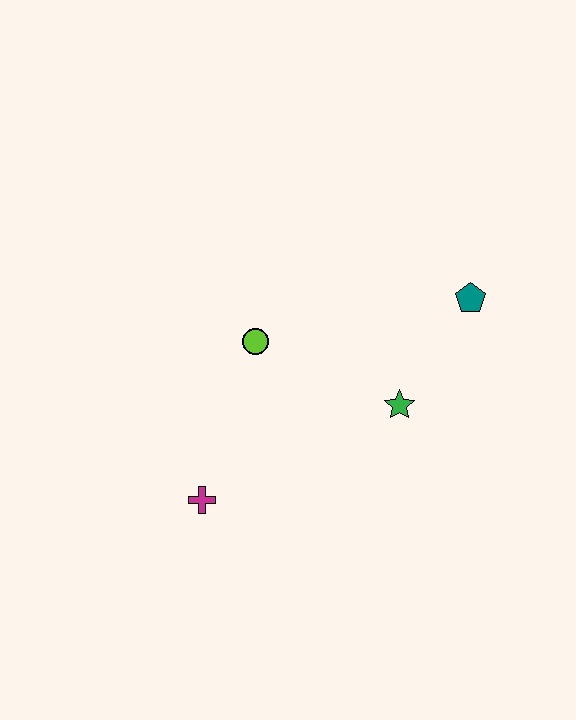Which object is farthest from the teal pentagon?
The magenta cross is farthest from the teal pentagon.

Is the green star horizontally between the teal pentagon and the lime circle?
Yes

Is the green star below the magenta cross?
No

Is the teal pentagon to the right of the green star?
Yes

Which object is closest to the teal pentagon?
The green star is closest to the teal pentagon.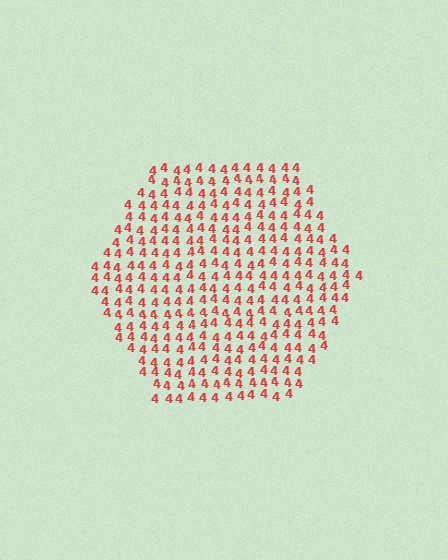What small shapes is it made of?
It is made of small digit 4's.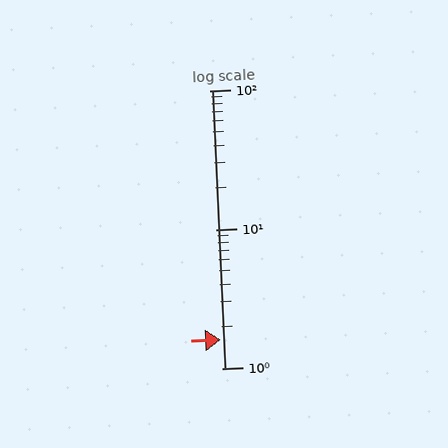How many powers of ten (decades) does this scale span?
The scale spans 2 decades, from 1 to 100.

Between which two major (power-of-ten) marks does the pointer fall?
The pointer is between 1 and 10.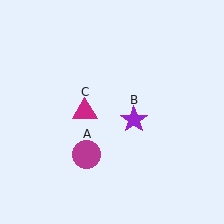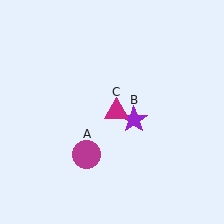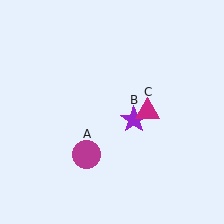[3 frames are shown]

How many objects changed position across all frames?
1 object changed position: magenta triangle (object C).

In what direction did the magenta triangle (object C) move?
The magenta triangle (object C) moved right.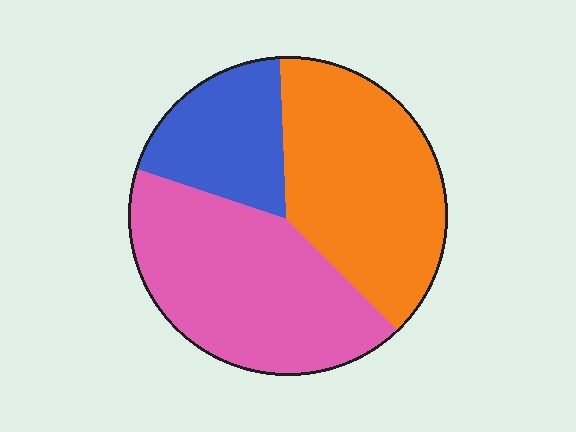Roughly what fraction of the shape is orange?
Orange takes up about two fifths (2/5) of the shape.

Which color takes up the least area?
Blue, at roughly 20%.